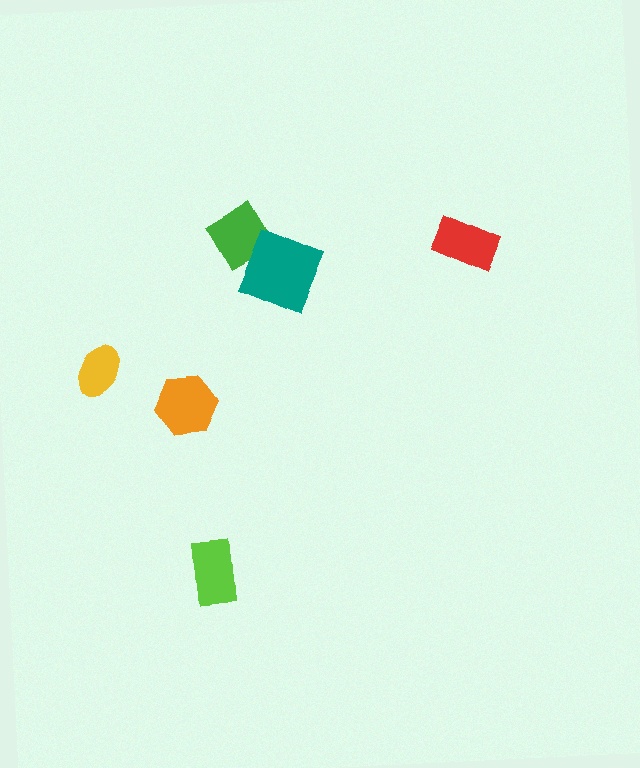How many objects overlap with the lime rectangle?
0 objects overlap with the lime rectangle.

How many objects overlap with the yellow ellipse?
0 objects overlap with the yellow ellipse.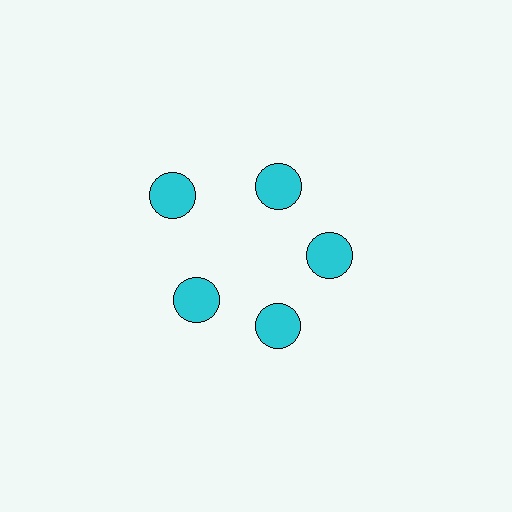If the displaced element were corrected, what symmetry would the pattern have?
It would have 5-fold rotational symmetry — the pattern would map onto itself every 72 degrees.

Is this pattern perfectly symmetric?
No. The 5 cyan circles are arranged in a ring, but one element near the 10 o'clock position is pushed outward from the center, breaking the 5-fold rotational symmetry.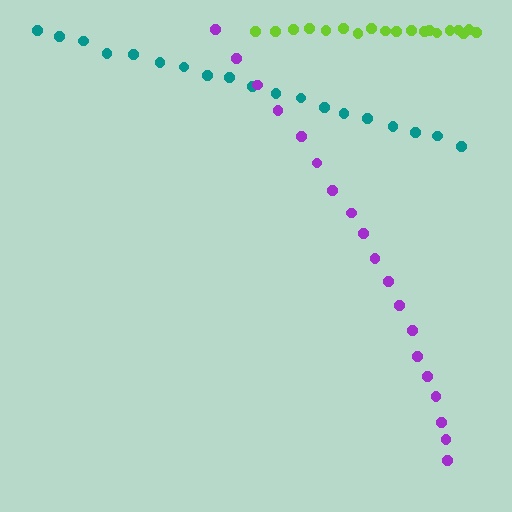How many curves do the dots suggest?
There are 3 distinct paths.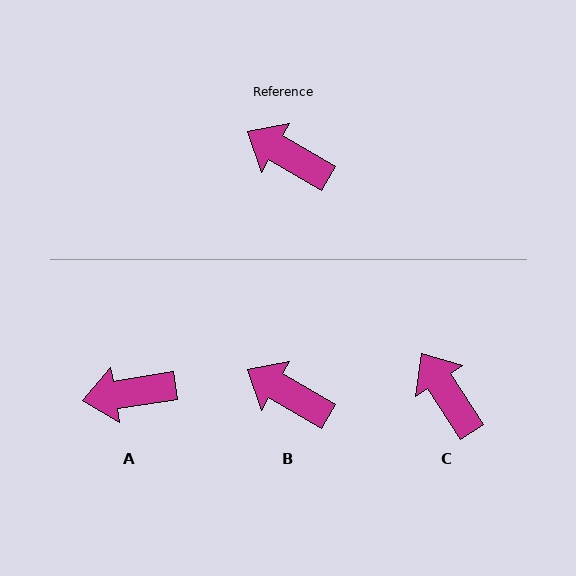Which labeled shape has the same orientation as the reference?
B.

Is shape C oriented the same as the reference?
No, it is off by about 27 degrees.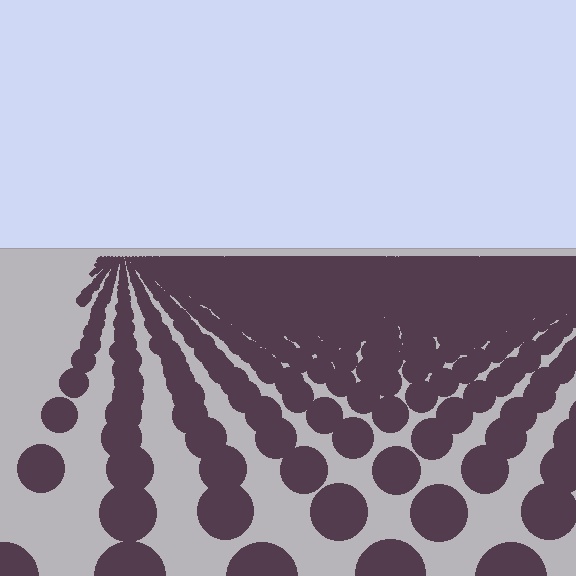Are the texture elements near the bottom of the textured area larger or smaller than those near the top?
Larger. Near the bottom, elements are closer to the viewer and appear at a bigger on-screen size.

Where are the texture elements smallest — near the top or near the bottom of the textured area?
Near the top.